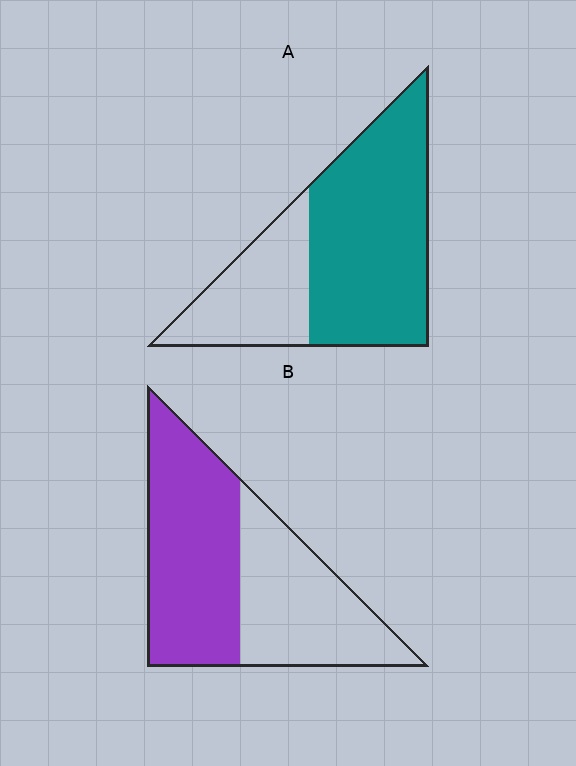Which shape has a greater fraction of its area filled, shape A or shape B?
Shape A.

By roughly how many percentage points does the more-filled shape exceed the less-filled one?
By roughly 10 percentage points (A over B).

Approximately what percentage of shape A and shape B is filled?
A is approximately 65% and B is approximately 55%.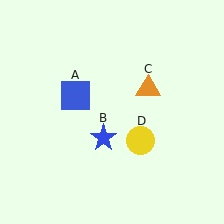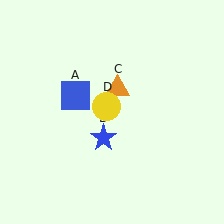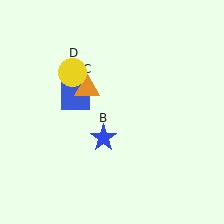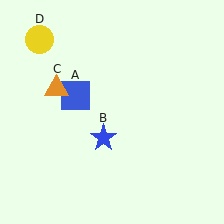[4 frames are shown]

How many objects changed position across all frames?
2 objects changed position: orange triangle (object C), yellow circle (object D).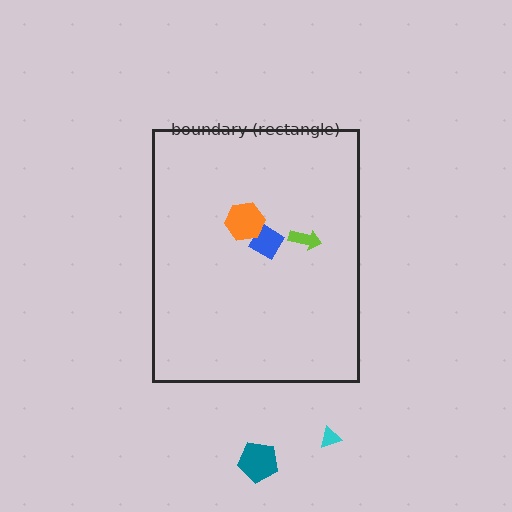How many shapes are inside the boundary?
3 inside, 2 outside.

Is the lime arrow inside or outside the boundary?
Inside.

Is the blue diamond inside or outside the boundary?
Inside.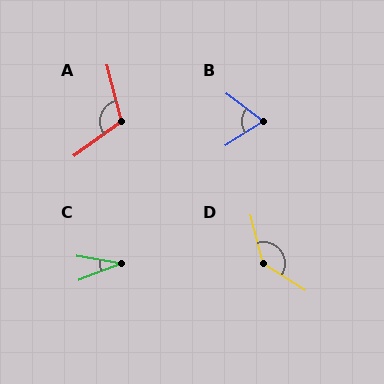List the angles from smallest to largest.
C (30°), B (69°), A (111°), D (138°).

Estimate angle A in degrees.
Approximately 111 degrees.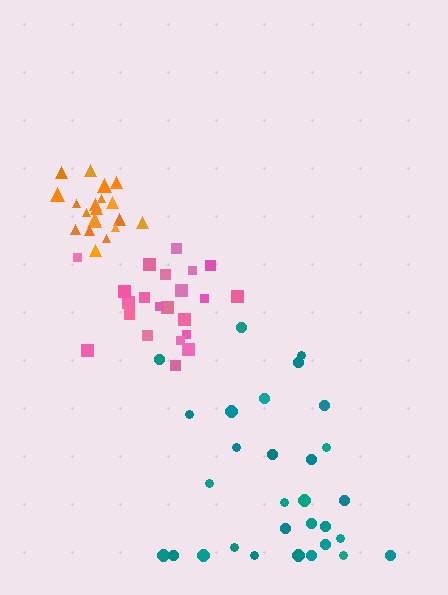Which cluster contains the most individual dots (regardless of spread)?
Teal (30).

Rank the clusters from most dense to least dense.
orange, pink, teal.